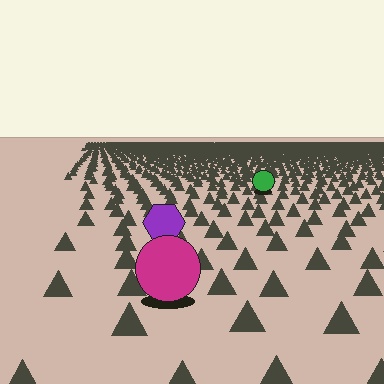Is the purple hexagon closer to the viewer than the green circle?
Yes. The purple hexagon is closer — you can tell from the texture gradient: the ground texture is coarser near it.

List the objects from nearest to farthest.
From nearest to farthest: the magenta circle, the purple hexagon, the green circle.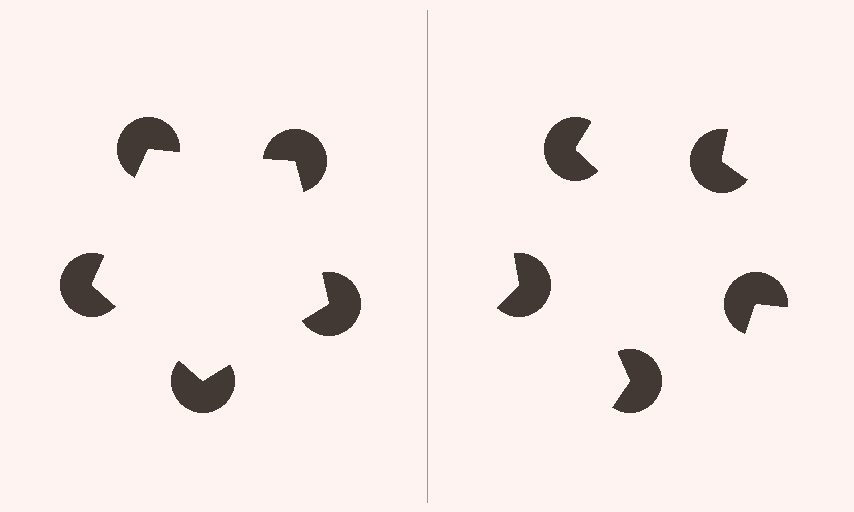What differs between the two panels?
The pac-man discs are positioned identically on both sides; only the wedge orientations differ. On the left they align to a pentagon; on the right they are misaligned.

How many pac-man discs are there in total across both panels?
10 — 5 on each side.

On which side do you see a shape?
An illusory pentagon appears on the left side. On the right side the wedge cuts are rotated, so no coherent shape forms.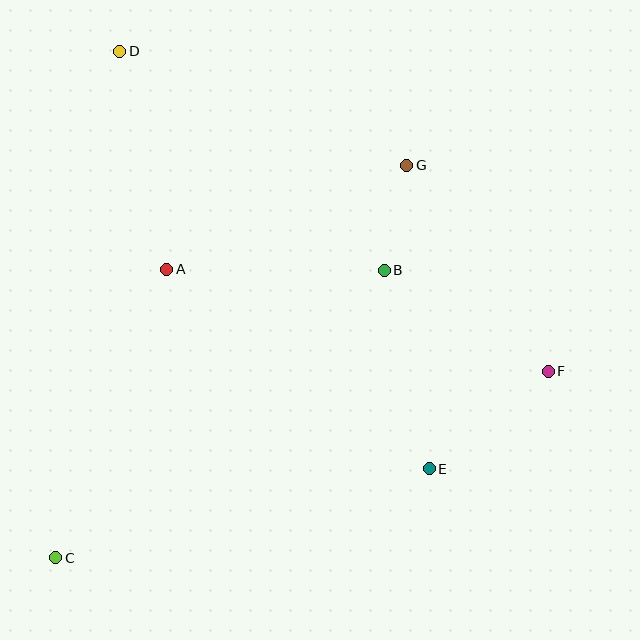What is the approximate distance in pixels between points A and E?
The distance between A and E is approximately 329 pixels.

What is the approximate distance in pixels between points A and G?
The distance between A and G is approximately 262 pixels.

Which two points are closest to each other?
Points B and G are closest to each other.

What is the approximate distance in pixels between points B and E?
The distance between B and E is approximately 203 pixels.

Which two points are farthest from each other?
Points D and F are farthest from each other.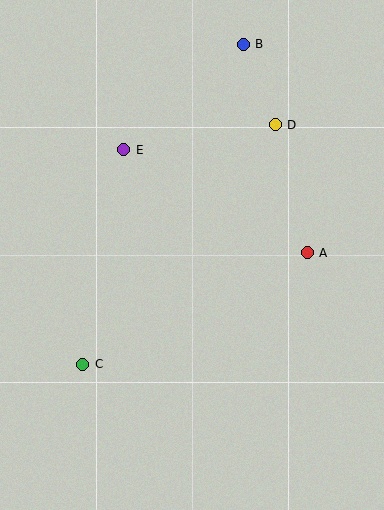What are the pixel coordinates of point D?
Point D is at (275, 125).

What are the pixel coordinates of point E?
Point E is at (124, 150).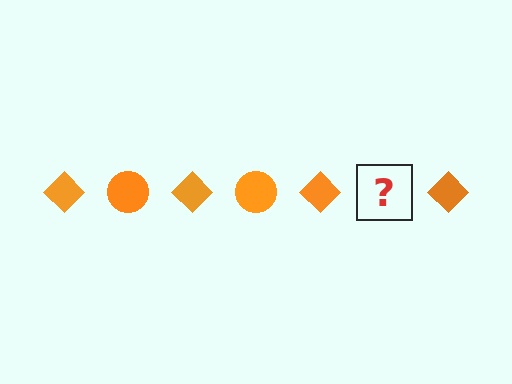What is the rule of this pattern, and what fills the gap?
The rule is that the pattern cycles through diamond, circle shapes in orange. The gap should be filled with an orange circle.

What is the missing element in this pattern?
The missing element is an orange circle.